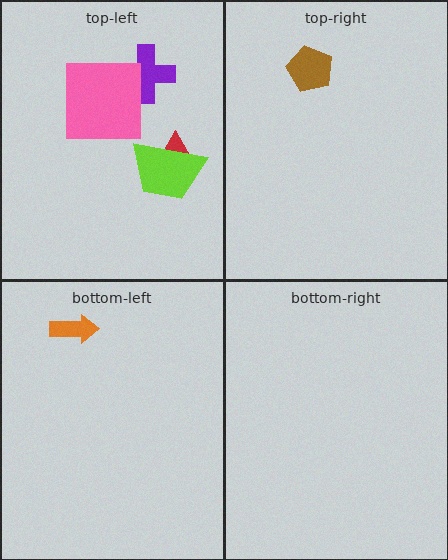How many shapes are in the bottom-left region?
1.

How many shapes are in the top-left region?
4.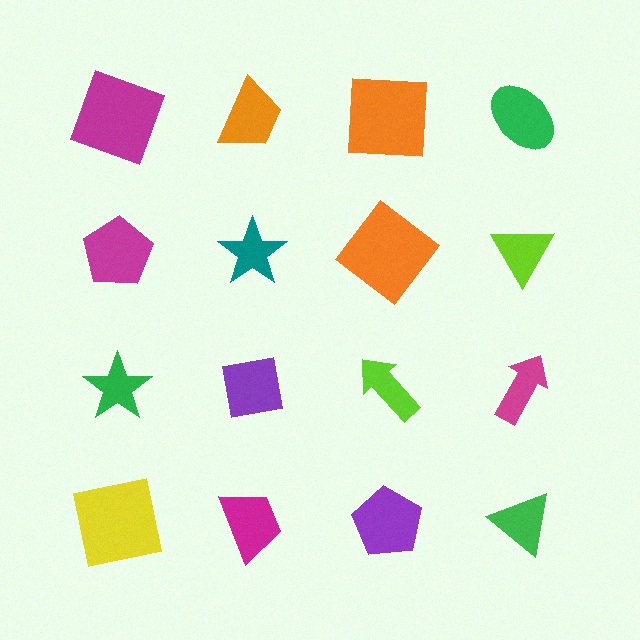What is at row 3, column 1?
A green star.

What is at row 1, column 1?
A magenta square.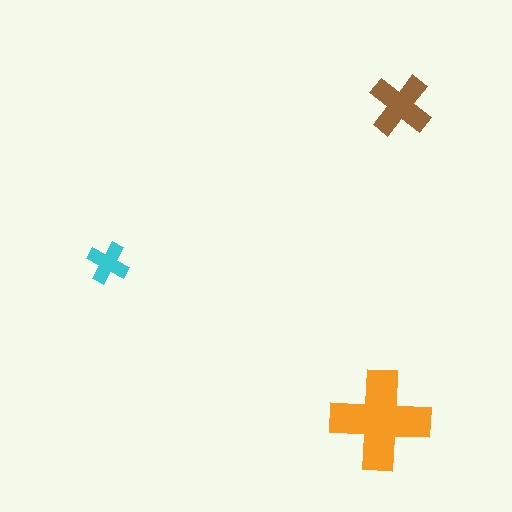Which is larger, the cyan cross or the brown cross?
The brown one.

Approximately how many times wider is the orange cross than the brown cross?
About 1.5 times wider.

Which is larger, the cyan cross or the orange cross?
The orange one.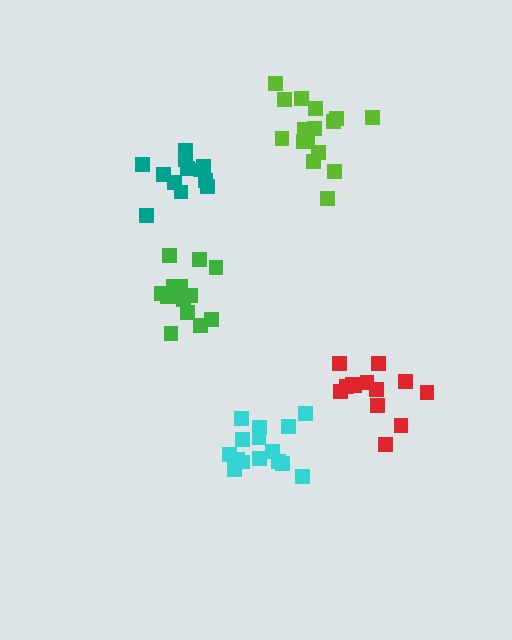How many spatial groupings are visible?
There are 5 spatial groupings.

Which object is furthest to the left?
The teal cluster is leftmost.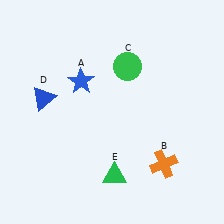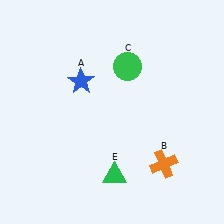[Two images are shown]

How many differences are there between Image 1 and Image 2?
There is 1 difference between the two images.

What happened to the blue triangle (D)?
The blue triangle (D) was removed in Image 2. It was in the top-left area of Image 1.